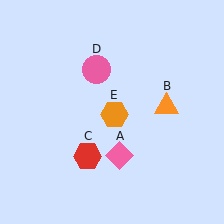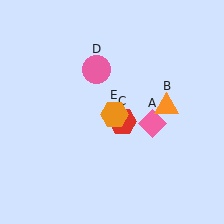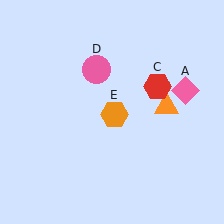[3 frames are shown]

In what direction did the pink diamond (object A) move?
The pink diamond (object A) moved up and to the right.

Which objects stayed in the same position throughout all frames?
Orange triangle (object B) and pink circle (object D) and orange hexagon (object E) remained stationary.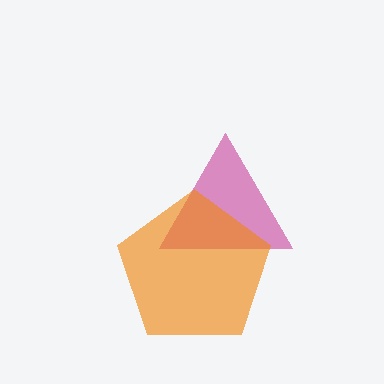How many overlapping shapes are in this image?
There are 2 overlapping shapes in the image.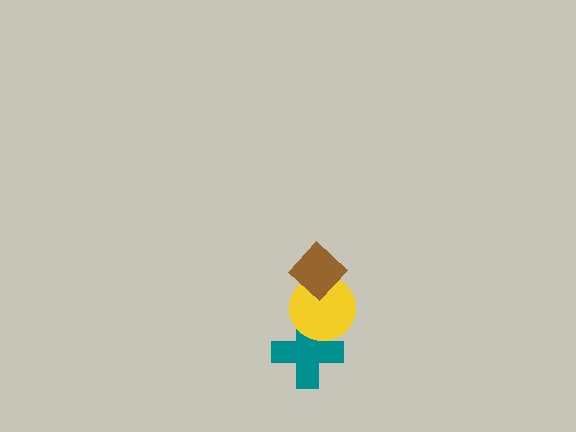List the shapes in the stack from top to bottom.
From top to bottom: the brown diamond, the yellow circle, the teal cross.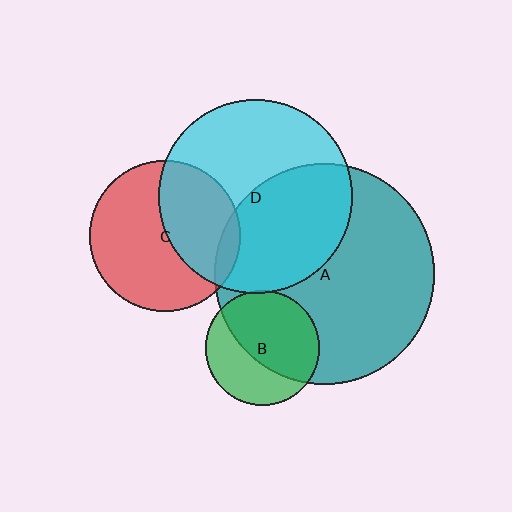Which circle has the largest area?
Circle A (teal).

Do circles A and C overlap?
Yes.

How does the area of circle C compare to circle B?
Approximately 1.8 times.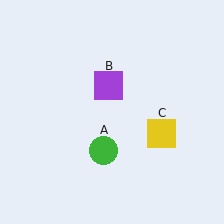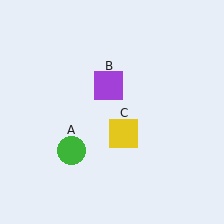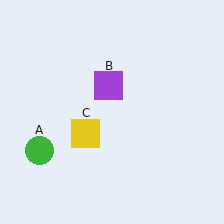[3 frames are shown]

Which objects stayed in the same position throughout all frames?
Purple square (object B) remained stationary.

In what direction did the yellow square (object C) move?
The yellow square (object C) moved left.